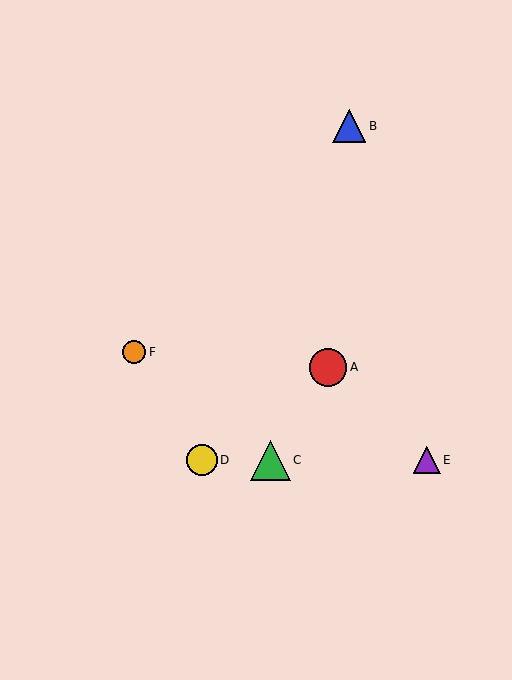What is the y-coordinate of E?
Object E is at y≈460.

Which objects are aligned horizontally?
Objects C, D, E are aligned horizontally.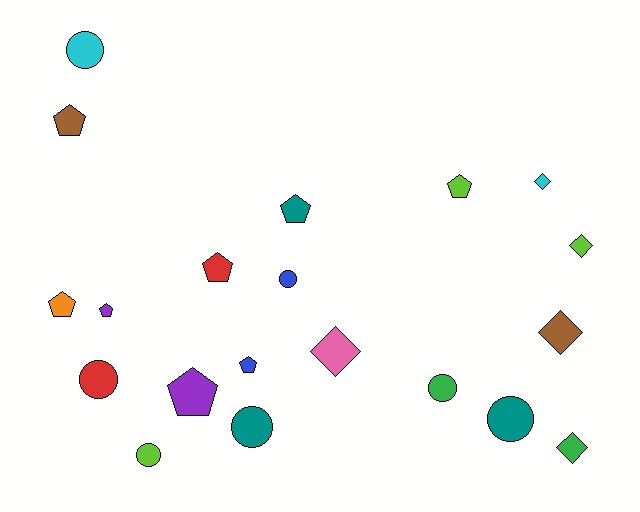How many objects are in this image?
There are 20 objects.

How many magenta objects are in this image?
There are no magenta objects.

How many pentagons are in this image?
There are 8 pentagons.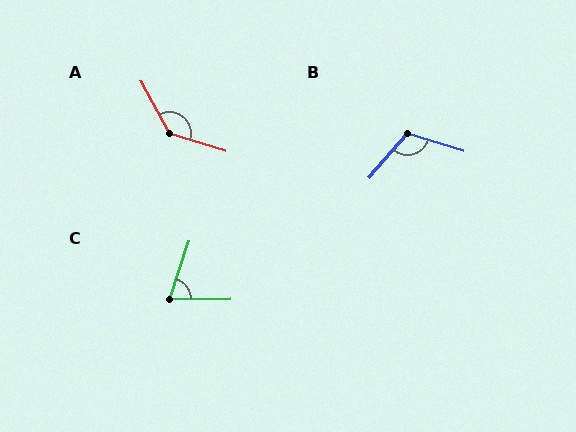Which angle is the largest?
A, at approximately 136 degrees.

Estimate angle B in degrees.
Approximately 114 degrees.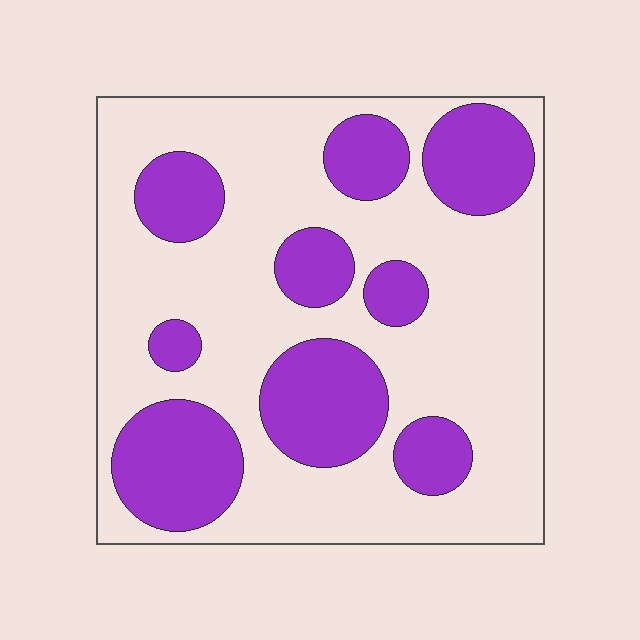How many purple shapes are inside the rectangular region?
9.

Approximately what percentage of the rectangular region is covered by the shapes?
Approximately 30%.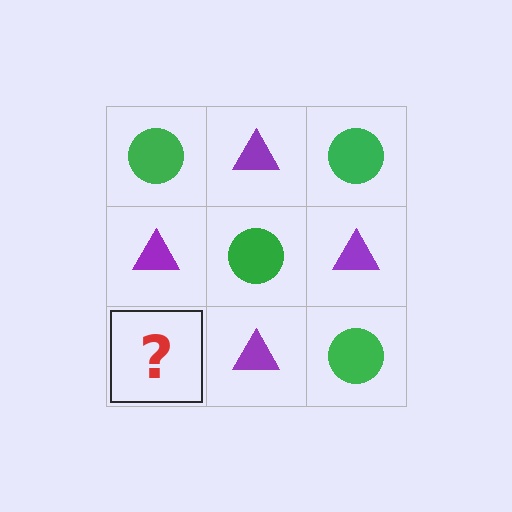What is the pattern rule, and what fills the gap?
The rule is that it alternates green circle and purple triangle in a checkerboard pattern. The gap should be filled with a green circle.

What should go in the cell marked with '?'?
The missing cell should contain a green circle.